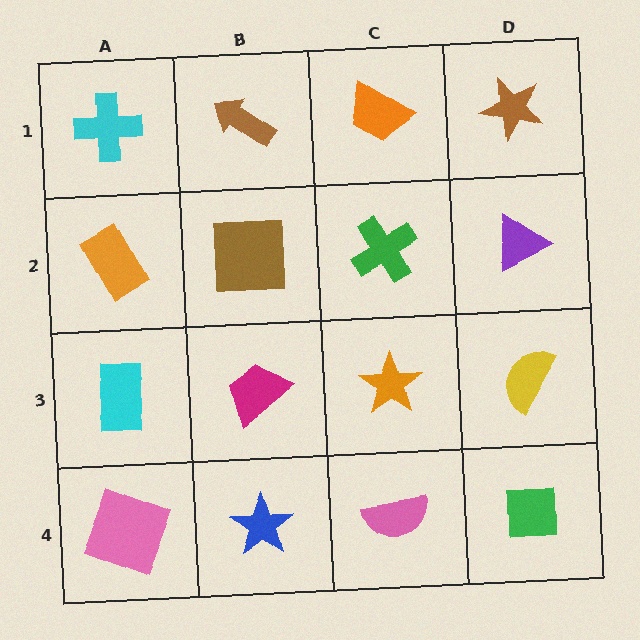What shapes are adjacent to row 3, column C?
A green cross (row 2, column C), a pink semicircle (row 4, column C), a magenta trapezoid (row 3, column B), a yellow semicircle (row 3, column D).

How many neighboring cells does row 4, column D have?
2.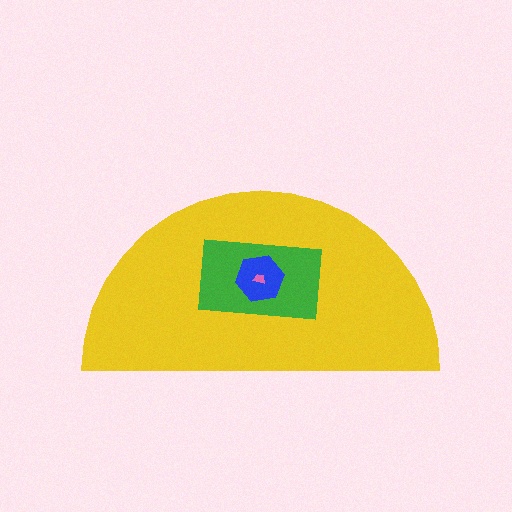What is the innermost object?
The pink trapezoid.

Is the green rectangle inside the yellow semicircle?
Yes.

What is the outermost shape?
The yellow semicircle.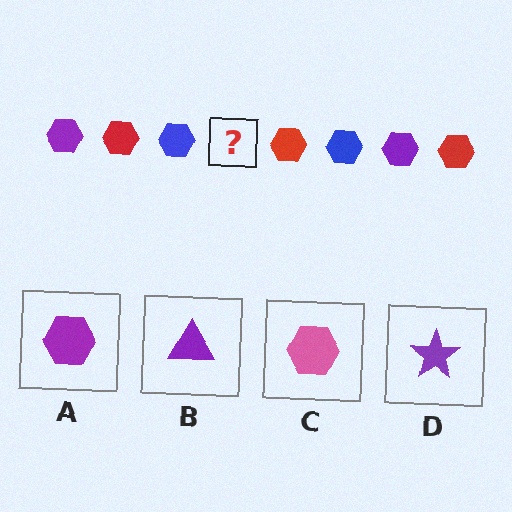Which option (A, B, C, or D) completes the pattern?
A.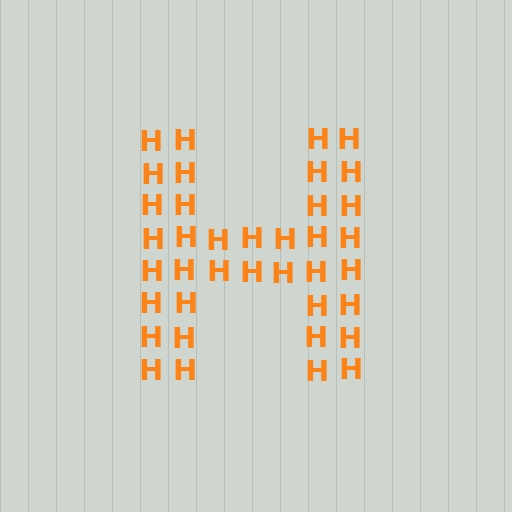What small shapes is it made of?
It is made of small letter H's.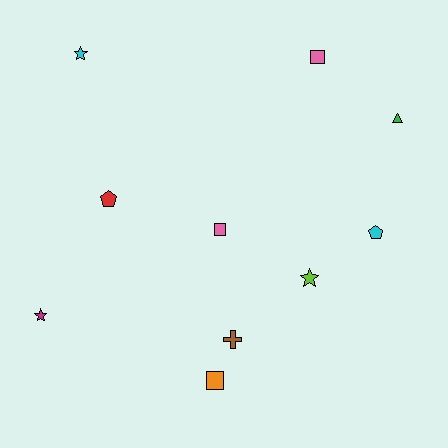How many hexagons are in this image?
There are no hexagons.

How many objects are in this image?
There are 10 objects.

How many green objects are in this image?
There is 1 green object.